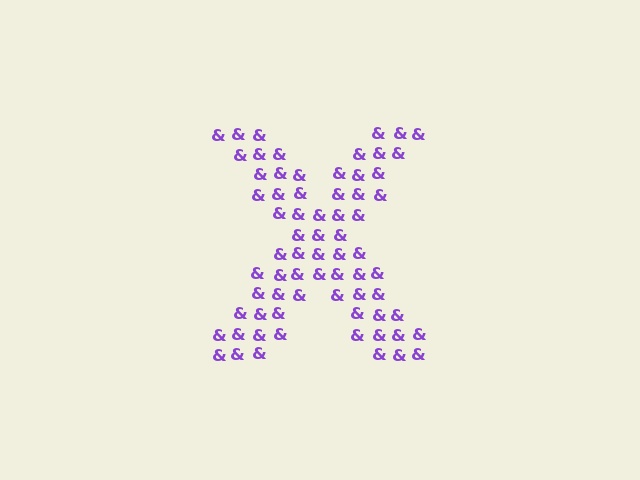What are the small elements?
The small elements are ampersands.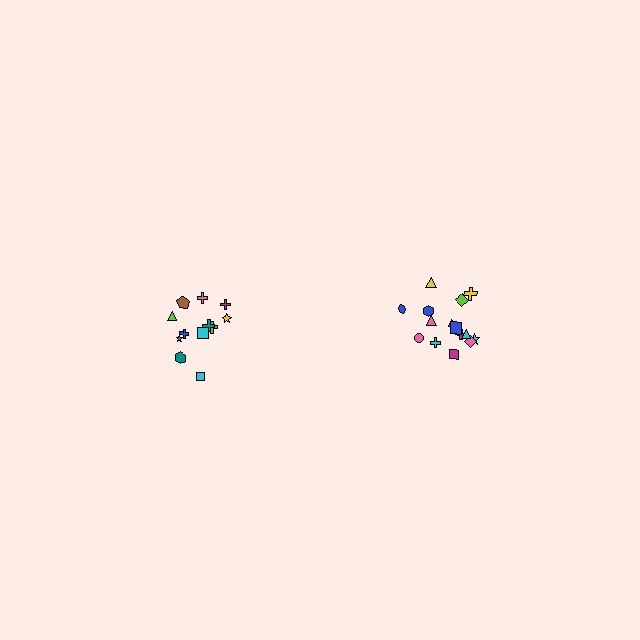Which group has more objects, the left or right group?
The right group.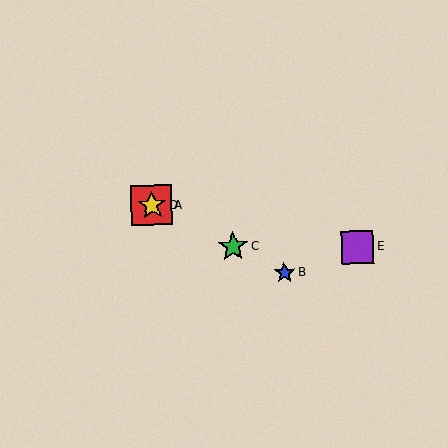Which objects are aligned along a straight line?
Objects A, B, C, D are aligned along a straight line.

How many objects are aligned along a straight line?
4 objects (A, B, C, D) are aligned along a straight line.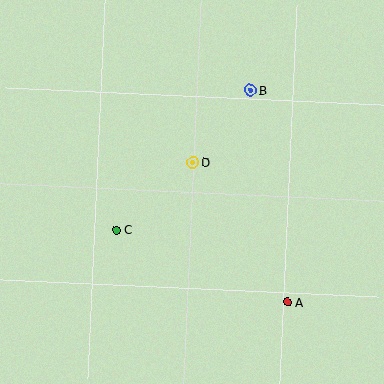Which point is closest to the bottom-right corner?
Point A is closest to the bottom-right corner.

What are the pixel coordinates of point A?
Point A is at (287, 302).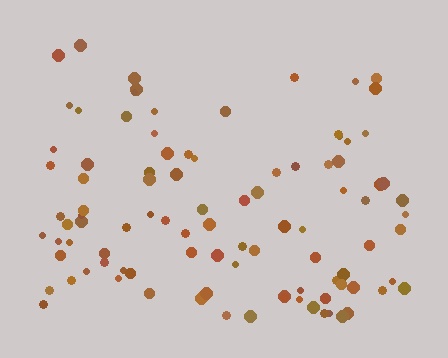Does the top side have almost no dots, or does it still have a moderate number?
Still a moderate number, just noticeably fewer than the bottom.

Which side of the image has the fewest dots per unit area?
The top.